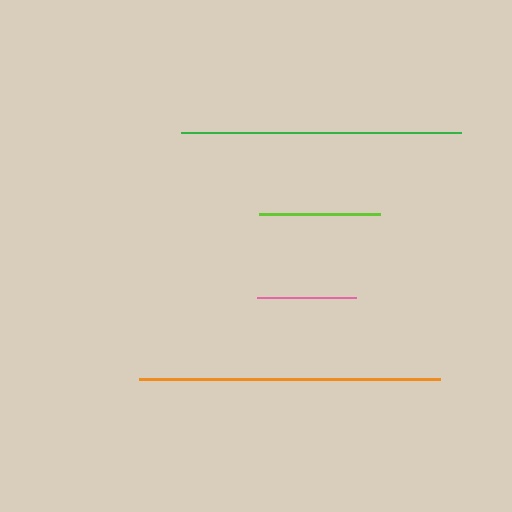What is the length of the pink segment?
The pink segment is approximately 98 pixels long.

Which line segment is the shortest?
The pink line is the shortest at approximately 98 pixels.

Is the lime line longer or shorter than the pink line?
The lime line is longer than the pink line.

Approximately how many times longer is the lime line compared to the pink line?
The lime line is approximately 1.2 times the length of the pink line.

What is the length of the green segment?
The green segment is approximately 280 pixels long.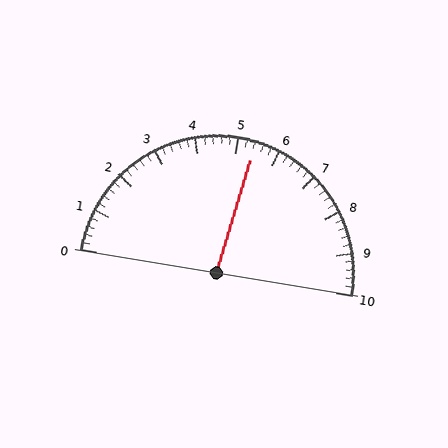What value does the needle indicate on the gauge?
The needle indicates approximately 5.4.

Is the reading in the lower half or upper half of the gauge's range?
The reading is in the upper half of the range (0 to 10).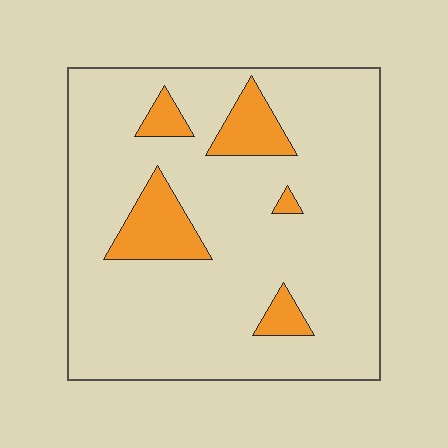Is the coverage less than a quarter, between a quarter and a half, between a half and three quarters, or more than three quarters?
Less than a quarter.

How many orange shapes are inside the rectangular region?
5.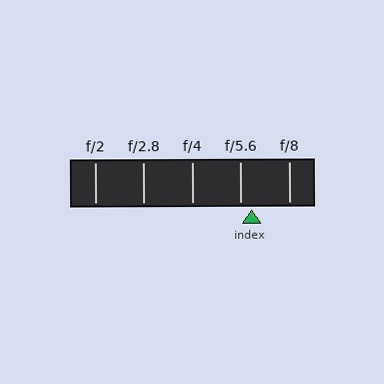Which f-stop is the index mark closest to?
The index mark is closest to f/5.6.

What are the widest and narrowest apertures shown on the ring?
The widest aperture shown is f/2 and the narrowest is f/8.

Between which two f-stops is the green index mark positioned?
The index mark is between f/5.6 and f/8.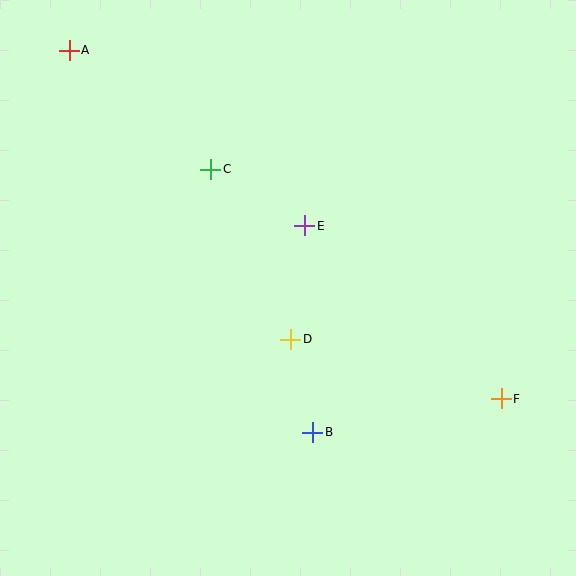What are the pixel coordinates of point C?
Point C is at (211, 169).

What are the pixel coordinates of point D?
Point D is at (291, 339).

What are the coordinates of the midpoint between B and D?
The midpoint between B and D is at (302, 386).